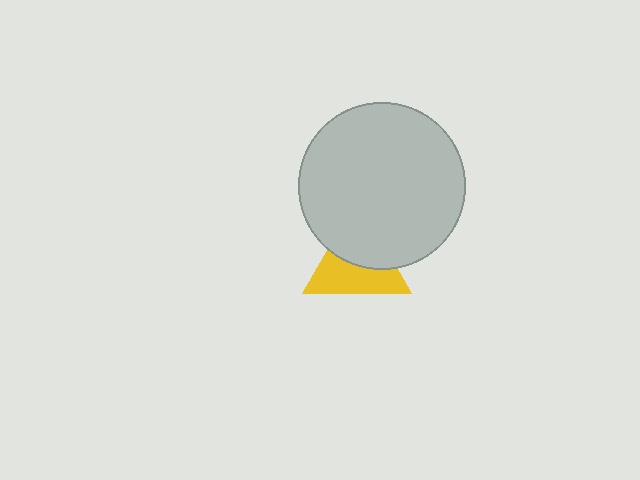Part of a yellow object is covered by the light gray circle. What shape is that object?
It is a triangle.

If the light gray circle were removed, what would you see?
You would see the complete yellow triangle.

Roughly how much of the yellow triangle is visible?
About half of it is visible (roughly 52%).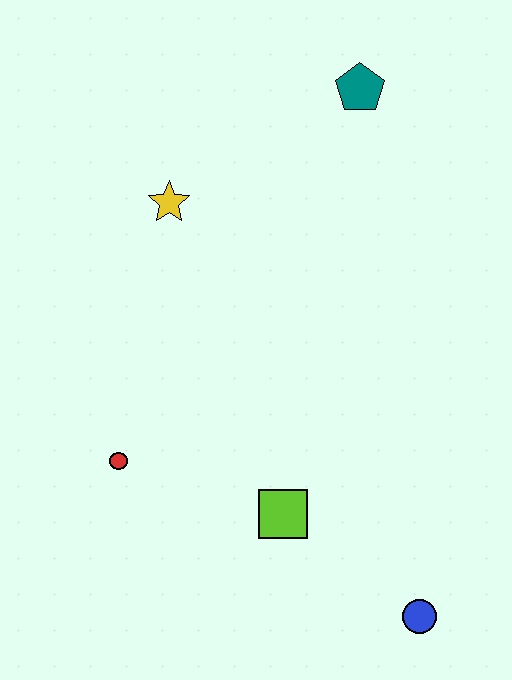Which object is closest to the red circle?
The lime square is closest to the red circle.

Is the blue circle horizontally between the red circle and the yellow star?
No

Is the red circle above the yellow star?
No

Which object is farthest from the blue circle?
The teal pentagon is farthest from the blue circle.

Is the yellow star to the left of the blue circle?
Yes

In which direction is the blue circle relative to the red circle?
The blue circle is to the right of the red circle.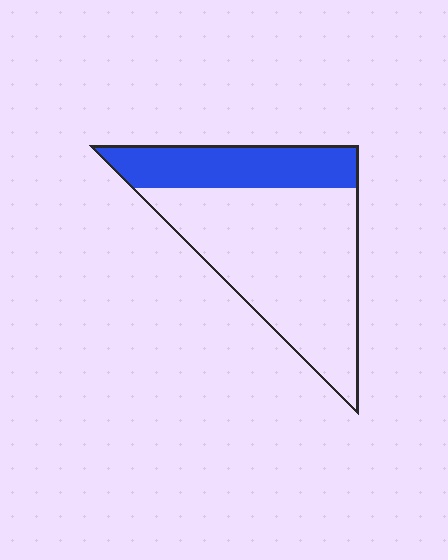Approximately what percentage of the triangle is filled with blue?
Approximately 30%.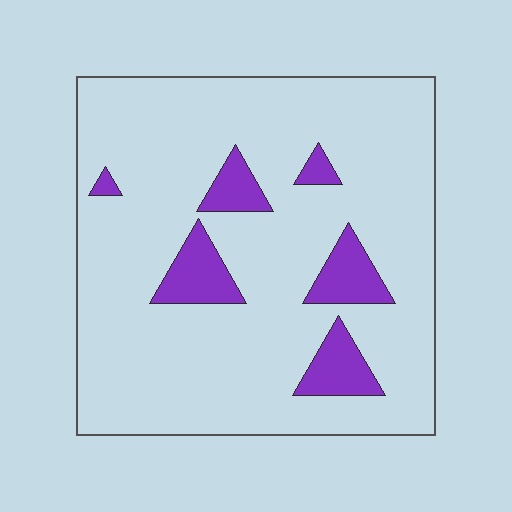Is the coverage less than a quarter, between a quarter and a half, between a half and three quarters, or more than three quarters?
Less than a quarter.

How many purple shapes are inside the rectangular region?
6.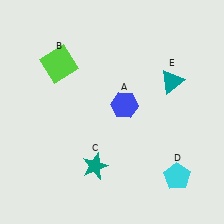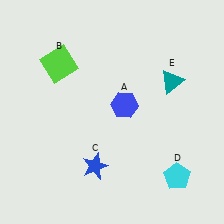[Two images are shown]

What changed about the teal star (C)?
In Image 1, C is teal. In Image 2, it changed to blue.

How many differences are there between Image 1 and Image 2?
There is 1 difference between the two images.